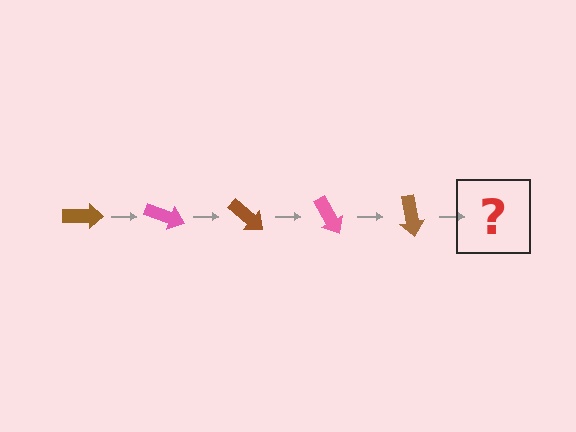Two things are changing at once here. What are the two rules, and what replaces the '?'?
The two rules are that it rotates 20 degrees each step and the color cycles through brown and pink. The '?' should be a pink arrow, rotated 100 degrees from the start.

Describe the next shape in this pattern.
It should be a pink arrow, rotated 100 degrees from the start.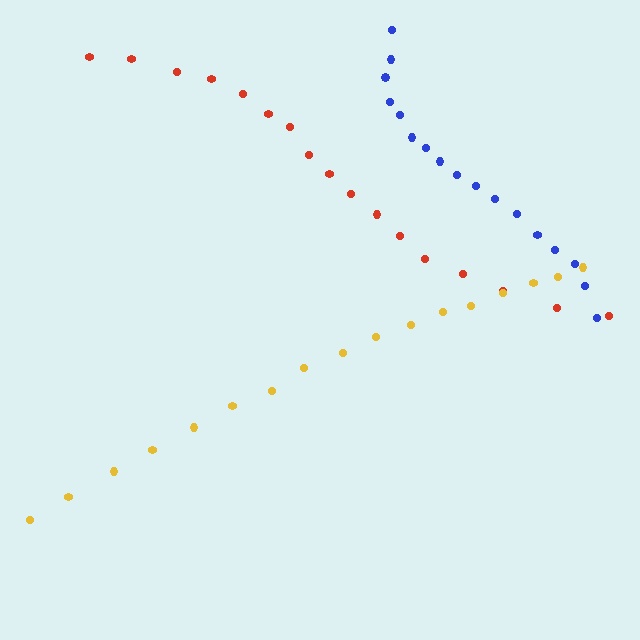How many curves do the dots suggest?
There are 3 distinct paths.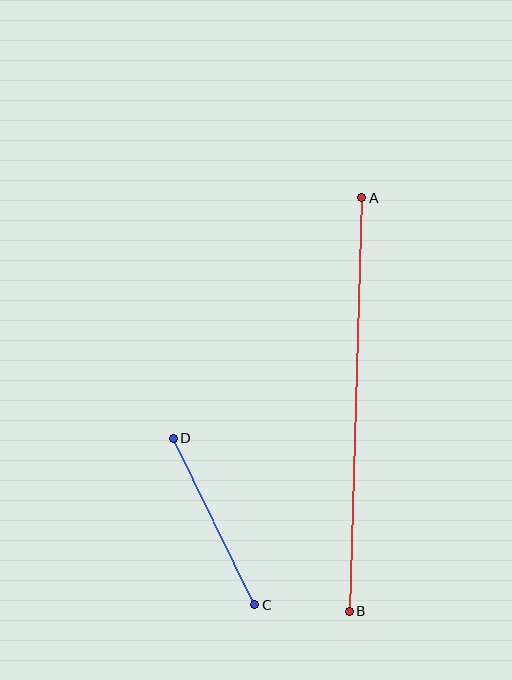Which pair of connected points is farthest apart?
Points A and B are farthest apart.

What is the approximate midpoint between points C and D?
The midpoint is at approximately (214, 522) pixels.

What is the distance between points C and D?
The distance is approximately 185 pixels.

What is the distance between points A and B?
The distance is approximately 414 pixels.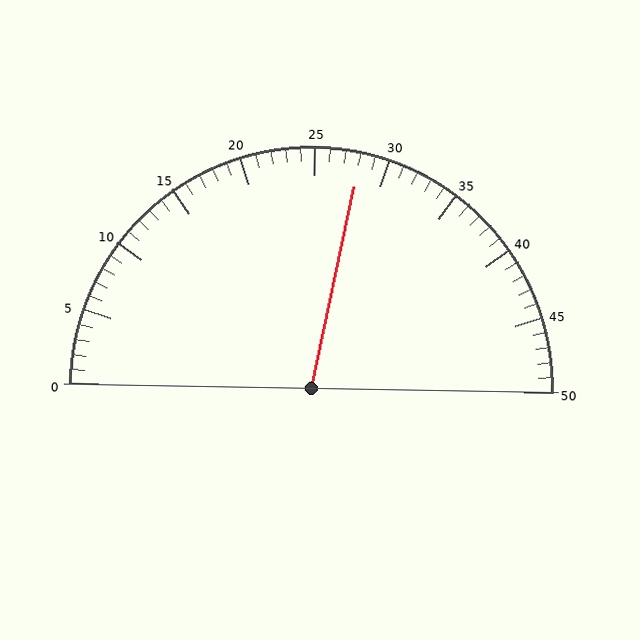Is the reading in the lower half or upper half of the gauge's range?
The reading is in the upper half of the range (0 to 50).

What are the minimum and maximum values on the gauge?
The gauge ranges from 0 to 50.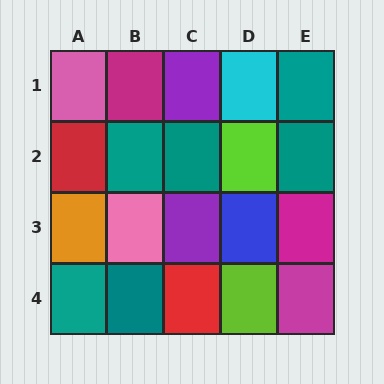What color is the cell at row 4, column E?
Magenta.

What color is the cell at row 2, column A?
Red.